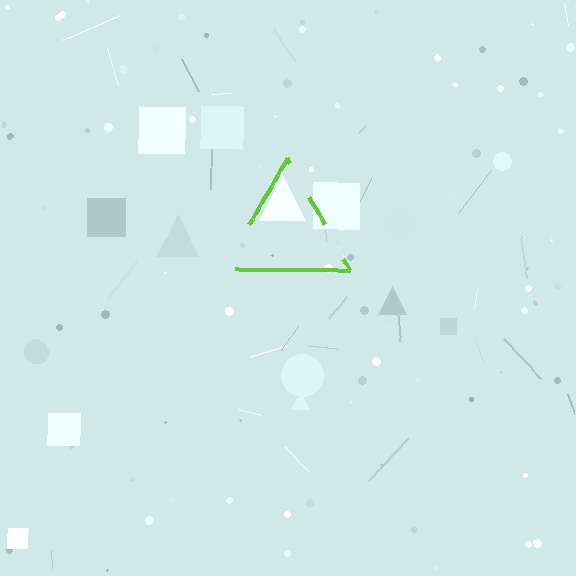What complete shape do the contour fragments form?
The contour fragments form a triangle.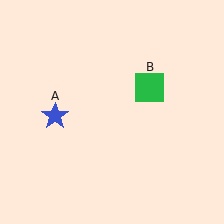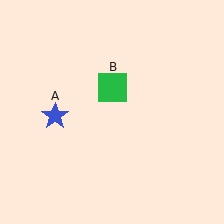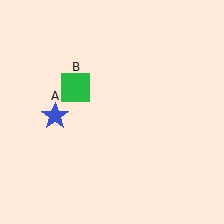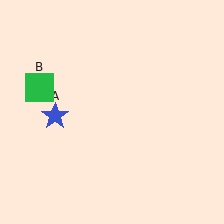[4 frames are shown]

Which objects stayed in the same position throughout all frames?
Blue star (object A) remained stationary.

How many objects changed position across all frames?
1 object changed position: green square (object B).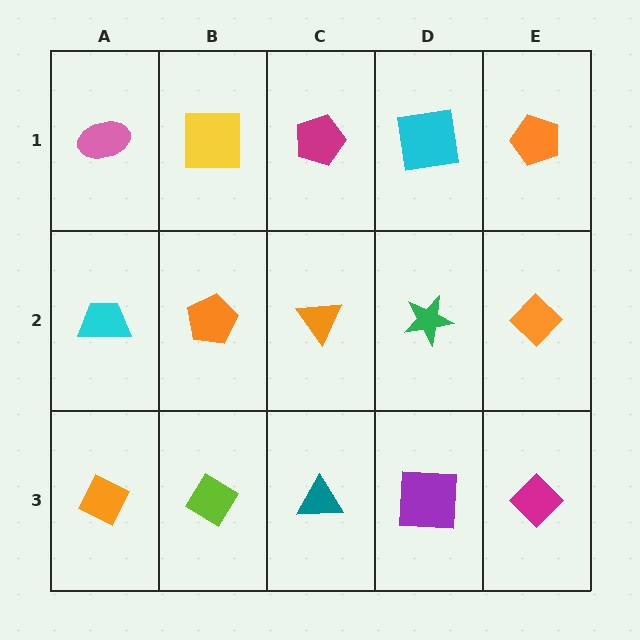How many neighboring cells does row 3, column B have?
3.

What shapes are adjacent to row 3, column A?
A cyan trapezoid (row 2, column A), a lime diamond (row 3, column B).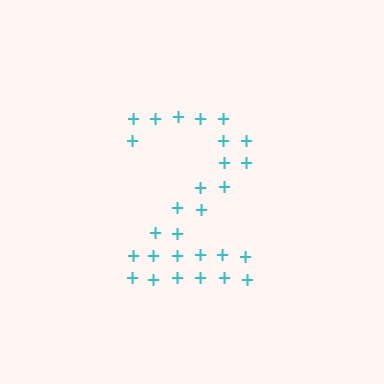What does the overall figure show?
The overall figure shows the digit 2.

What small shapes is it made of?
It is made of small plus signs.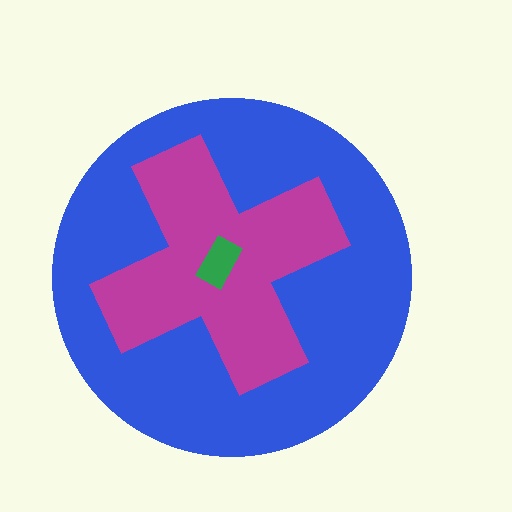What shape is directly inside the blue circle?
The magenta cross.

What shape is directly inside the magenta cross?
The green rectangle.